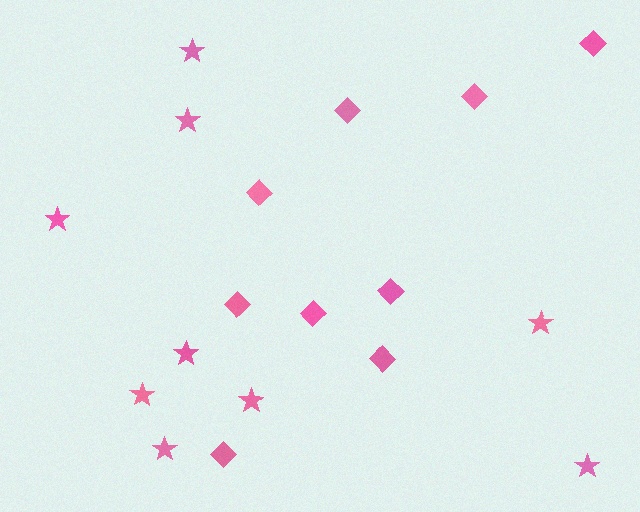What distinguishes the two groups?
There are 2 groups: one group of diamonds (9) and one group of stars (9).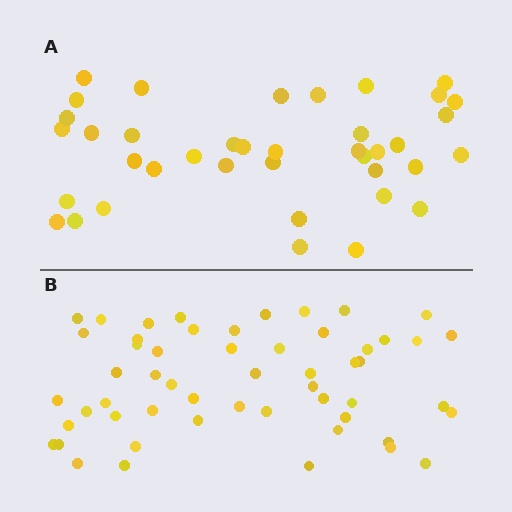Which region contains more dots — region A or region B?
Region B (the bottom region) has more dots.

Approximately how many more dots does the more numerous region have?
Region B has approximately 15 more dots than region A.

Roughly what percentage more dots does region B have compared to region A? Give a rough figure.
About 40% more.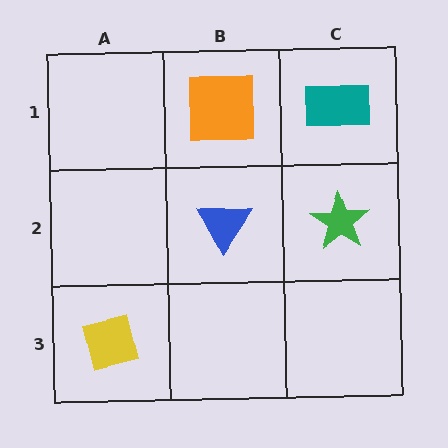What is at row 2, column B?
A blue triangle.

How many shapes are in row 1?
2 shapes.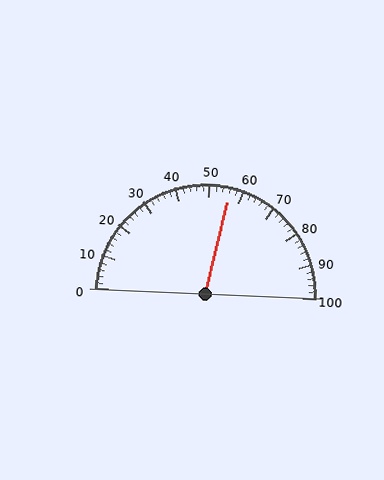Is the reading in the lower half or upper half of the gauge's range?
The reading is in the upper half of the range (0 to 100).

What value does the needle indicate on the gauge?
The needle indicates approximately 56.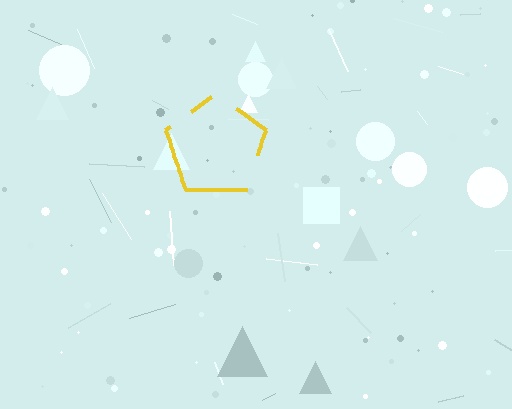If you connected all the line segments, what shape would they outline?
They would outline a pentagon.